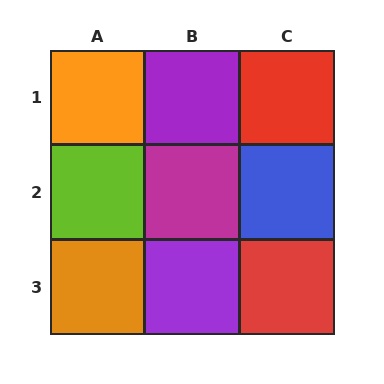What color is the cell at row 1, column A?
Orange.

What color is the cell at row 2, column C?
Blue.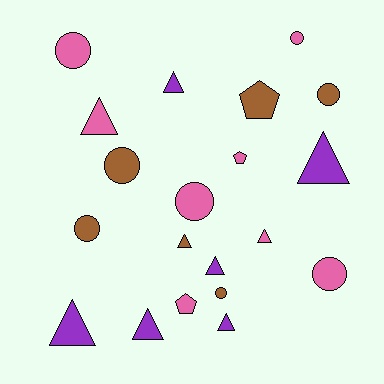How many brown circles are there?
There are 4 brown circles.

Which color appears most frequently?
Pink, with 8 objects.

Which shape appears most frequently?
Triangle, with 9 objects.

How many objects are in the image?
There are 20 objects.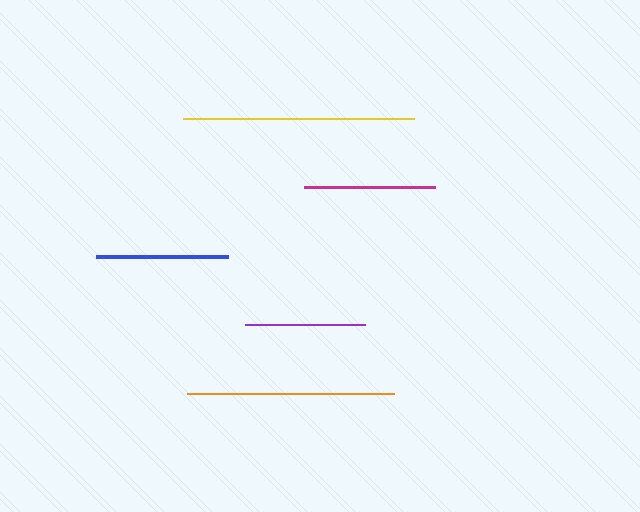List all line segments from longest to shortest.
From longest to shortest: yellow, orange, blue, magenta, purple.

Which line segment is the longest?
The yellow line is the longest at approximately 230 pixels.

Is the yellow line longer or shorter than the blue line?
The yellow line is longer than the blue line.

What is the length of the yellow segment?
The yellow segment is approximately 230 pixels long.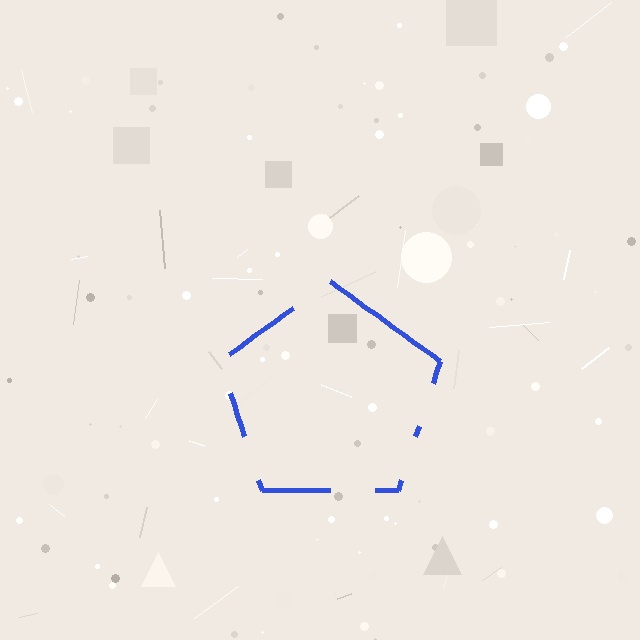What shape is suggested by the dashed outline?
The dashed outline suggests a pentagon.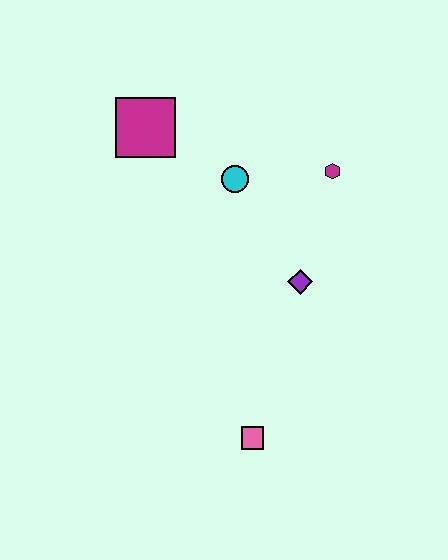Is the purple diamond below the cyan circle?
Yes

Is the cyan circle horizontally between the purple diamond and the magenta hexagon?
No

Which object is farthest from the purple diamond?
The magenta square is farthest from the purple diamond.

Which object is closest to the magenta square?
The cyan circle is closest to the magenta square.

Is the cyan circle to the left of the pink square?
Yes